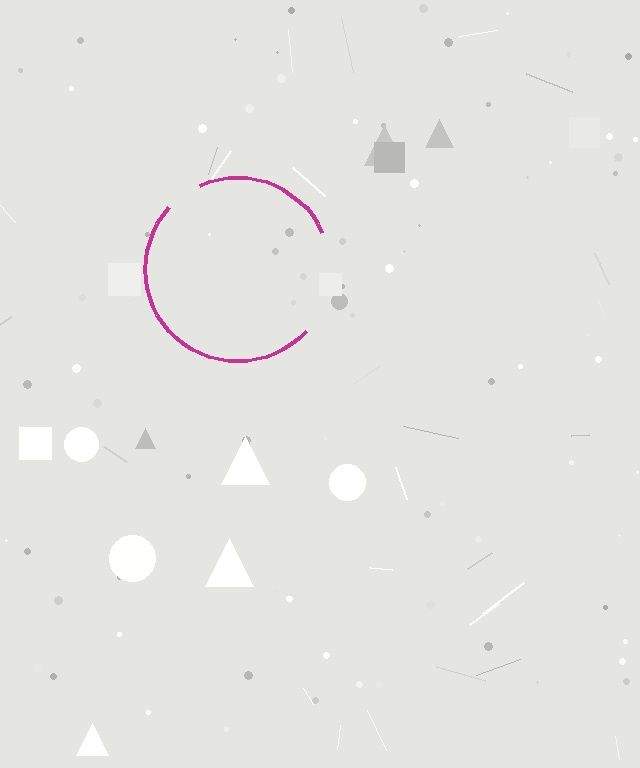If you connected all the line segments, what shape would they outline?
They would outline a circle.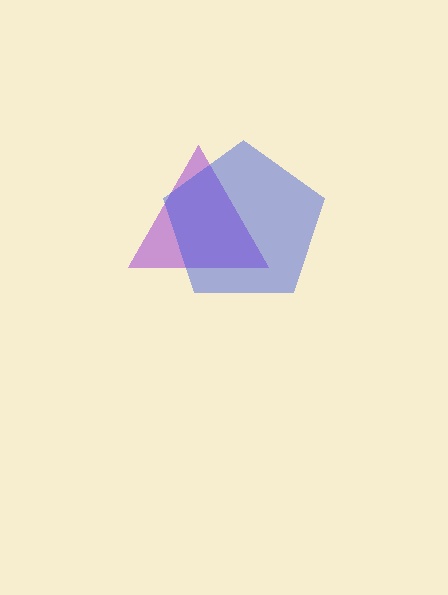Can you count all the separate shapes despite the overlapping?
Yes, there are 2 separate shapes.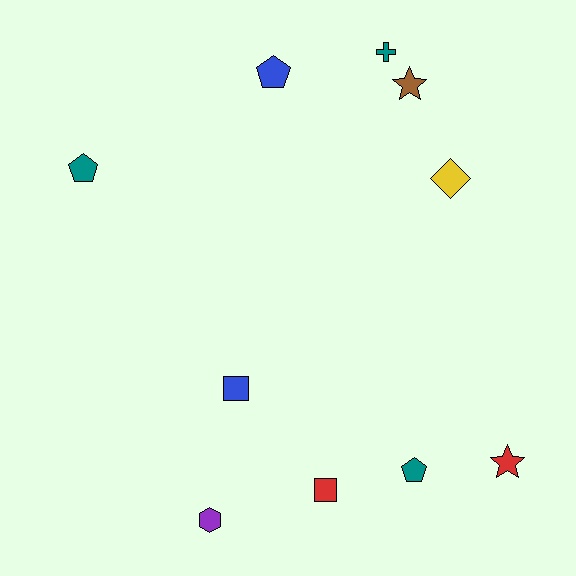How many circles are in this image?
There are no circles.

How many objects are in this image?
There are 10 objects.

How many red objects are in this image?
There are 2 red objects.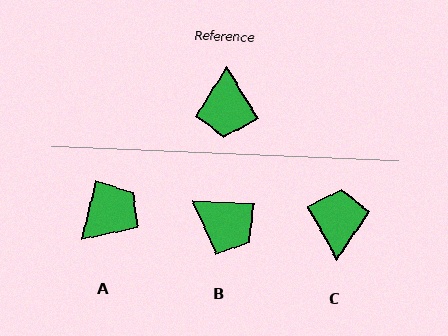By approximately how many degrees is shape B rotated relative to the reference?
Approximately 55 degrees counter-clockwise.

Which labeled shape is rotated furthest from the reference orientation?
C, about 178 degrees away.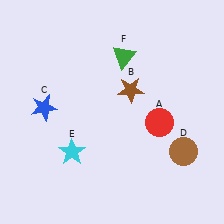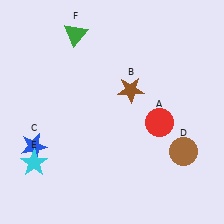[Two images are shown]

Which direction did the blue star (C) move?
The blue star (C) moved down.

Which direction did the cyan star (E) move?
The cyan star (E) moved left.